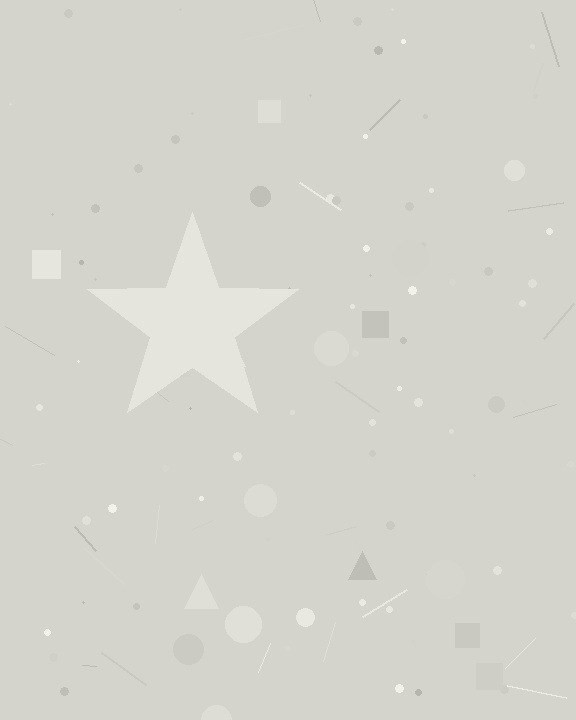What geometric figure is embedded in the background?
A star is embedded in the background.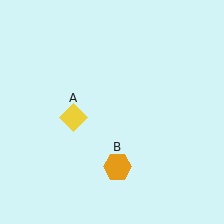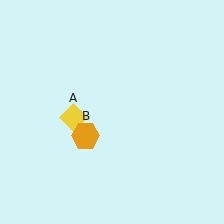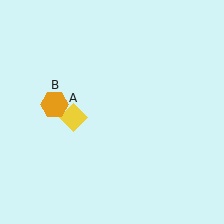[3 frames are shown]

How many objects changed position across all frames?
1 object changed position: orange hexagon (object B).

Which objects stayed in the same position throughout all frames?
Yellow diamond (object A) remained stationary.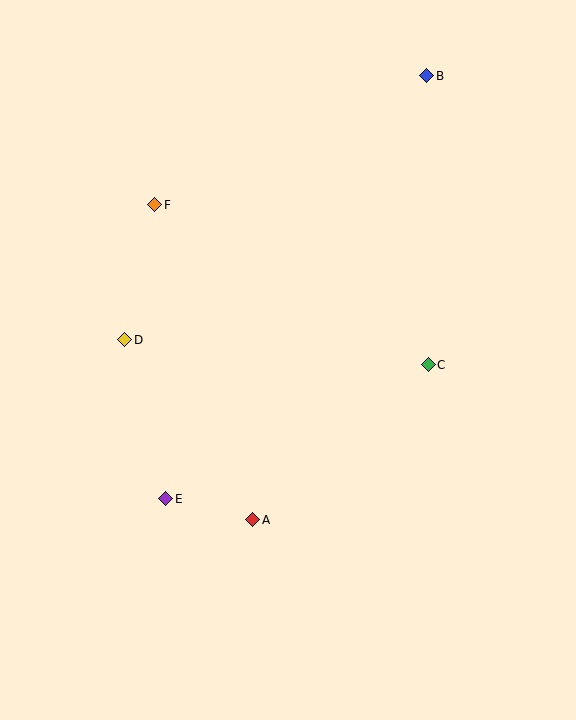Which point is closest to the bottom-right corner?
Point A is closest to the bottom-right corner.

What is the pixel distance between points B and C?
The distance between B and C is 289 pixels.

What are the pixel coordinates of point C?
Point C is at (428, 365).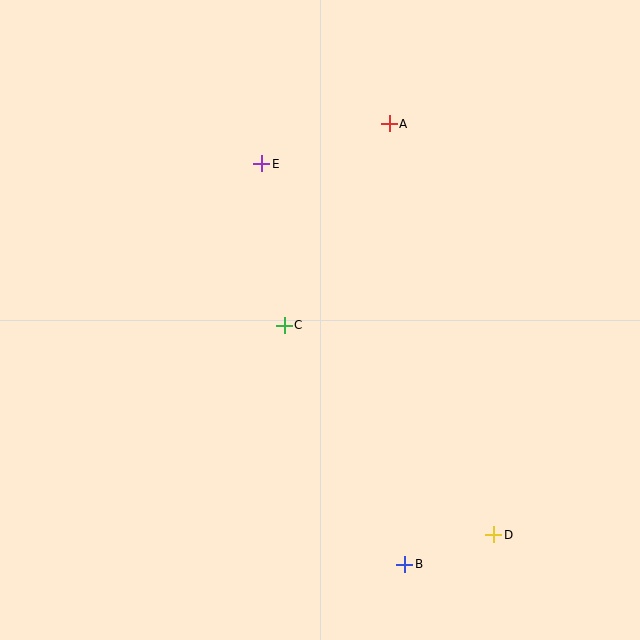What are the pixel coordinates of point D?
Point D is at (494, 535).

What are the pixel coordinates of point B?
Point B is at (405, 564).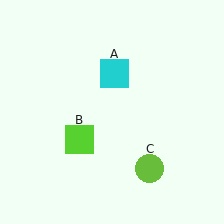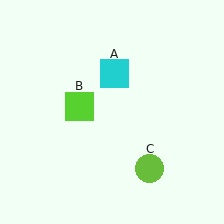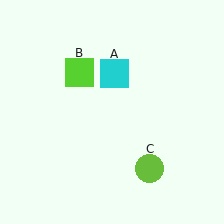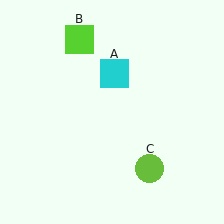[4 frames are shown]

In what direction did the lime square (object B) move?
The lime square (object B) moved up.